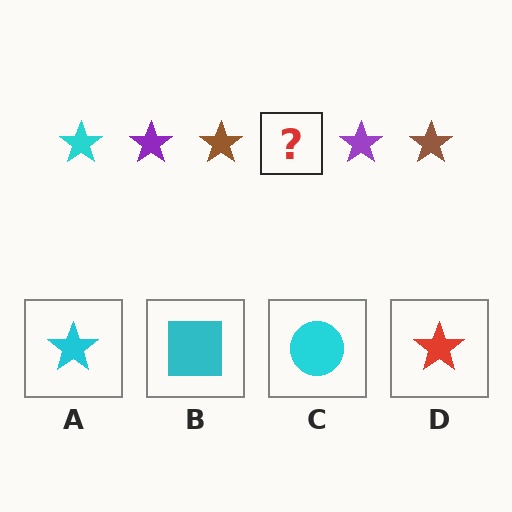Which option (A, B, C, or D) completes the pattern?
A.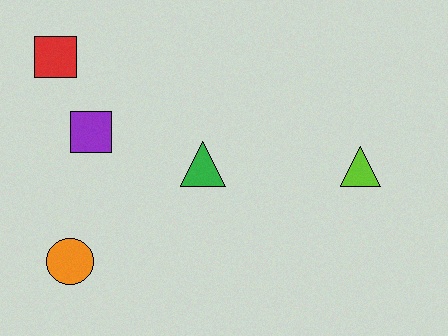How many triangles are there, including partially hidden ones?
There are 2 triangles.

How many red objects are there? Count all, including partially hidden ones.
There is 1 red object.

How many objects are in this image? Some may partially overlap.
There are 5 objects.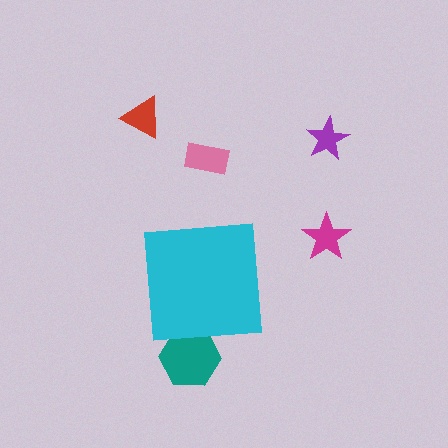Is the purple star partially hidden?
No, the purple star is fully visible.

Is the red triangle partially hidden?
No, the red triangle is fully visible.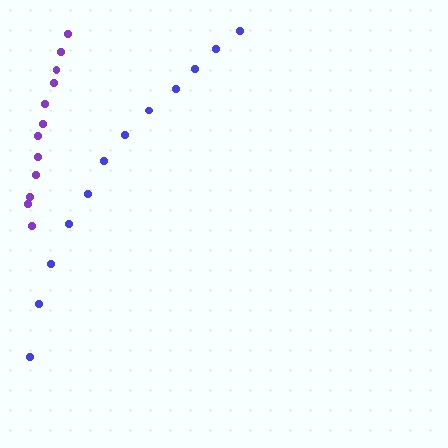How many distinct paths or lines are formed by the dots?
There are 2 distinct paths.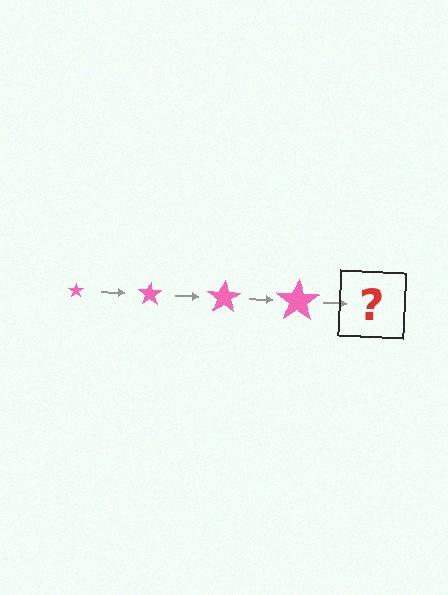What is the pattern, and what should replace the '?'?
The pattern is that the star gets progressively larger each step. The '?' should be a pink star, larger than the previous one.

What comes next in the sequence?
The next element should be a pink star, larger than the previous one.